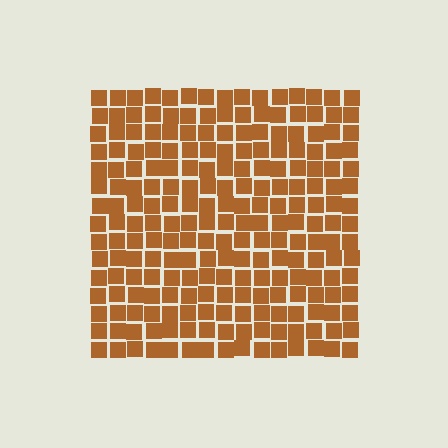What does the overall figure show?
The overall figure shows a square.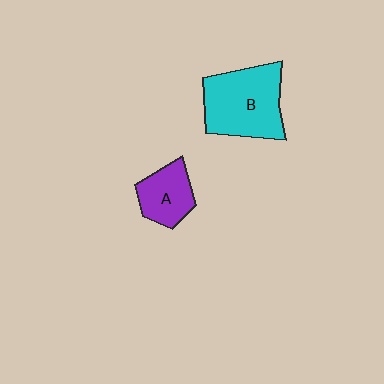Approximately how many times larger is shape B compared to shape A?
Approximately 1.9 times.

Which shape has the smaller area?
Shape A (purple).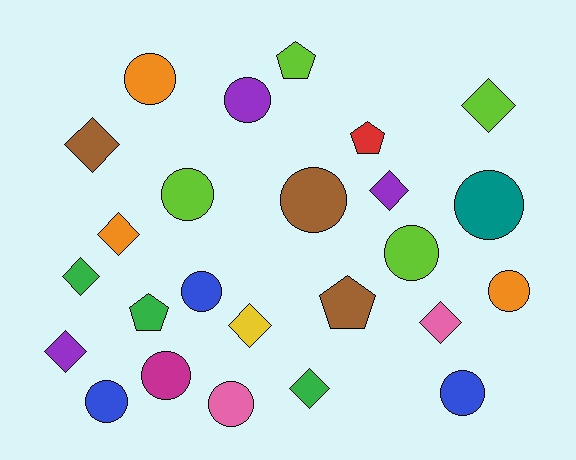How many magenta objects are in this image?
There is 1 magenta object.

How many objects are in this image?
There are 25 objects.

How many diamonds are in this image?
There are 9 diamonds.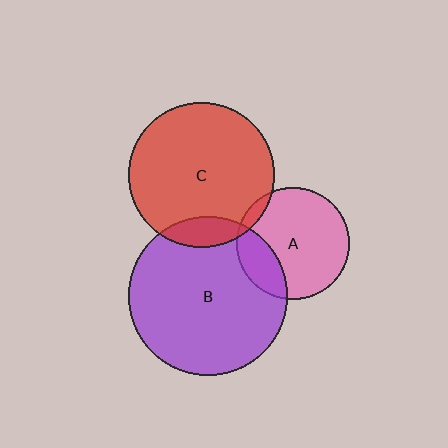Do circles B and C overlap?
Yes.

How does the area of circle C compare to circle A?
Approximately 1.7 times.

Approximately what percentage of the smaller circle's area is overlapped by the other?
Approximately 10%.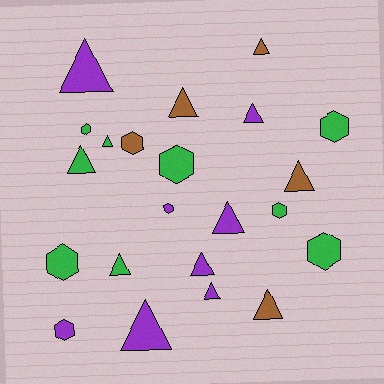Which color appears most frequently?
Green, with 9 objects.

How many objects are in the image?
There are 22 objects.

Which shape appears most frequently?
Triangle, with 13 objects.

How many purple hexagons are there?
There are 2 purple hexagons.